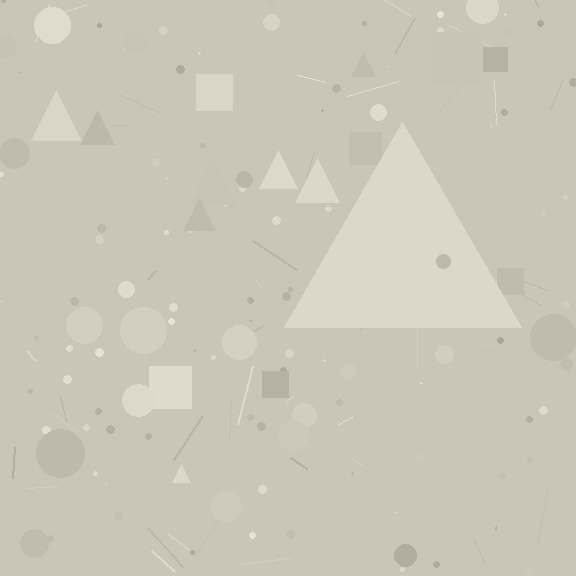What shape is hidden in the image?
A triangle is hidden in the image.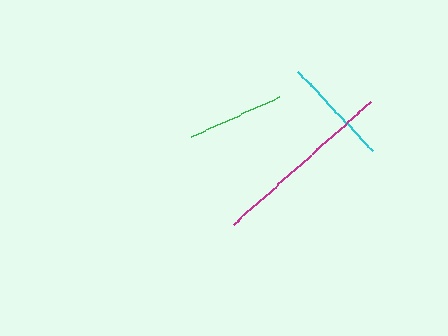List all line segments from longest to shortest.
From longest to shortest: magenta, cyan, green.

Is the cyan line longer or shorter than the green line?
The cyan line is longer than the green line.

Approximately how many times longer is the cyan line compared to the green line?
The cyan line is approximately 1.1 times the length of the green line.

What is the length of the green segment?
The green segment is approximately 96 pixels long.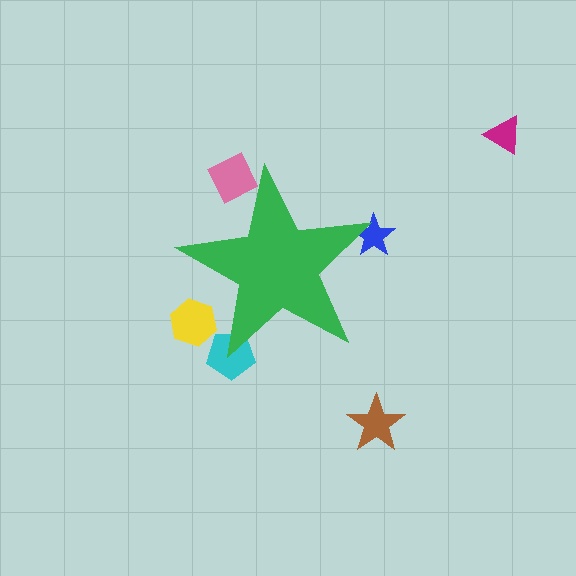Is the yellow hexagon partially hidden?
Yes, the yellow hexagon is partially hidden behind the green star.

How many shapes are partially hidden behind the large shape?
4 shapes are partially hidden.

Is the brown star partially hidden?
No, the brown star is fully visible.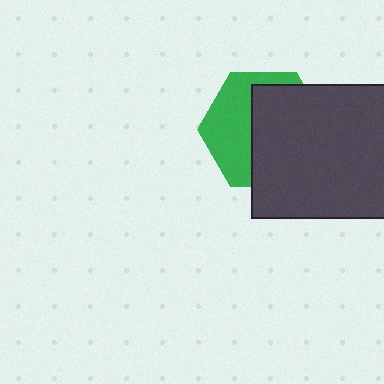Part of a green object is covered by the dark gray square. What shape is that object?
It is a hexagon.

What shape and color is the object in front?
The object in front is a dark gray square.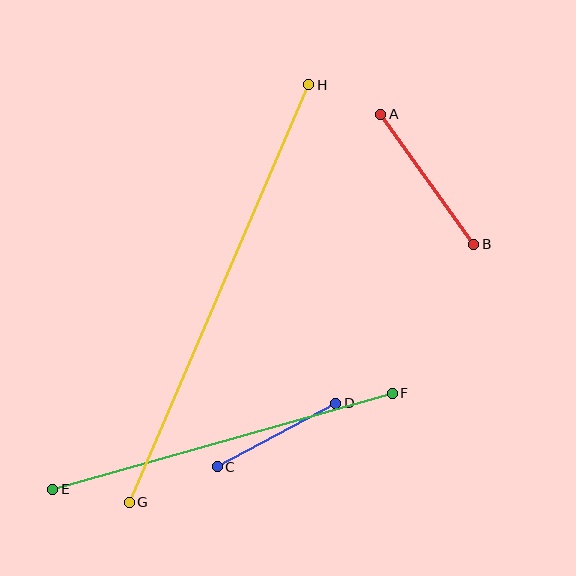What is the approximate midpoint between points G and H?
The midpoint is at approximately (219, 293) pixels.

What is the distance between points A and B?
The distance is approximately 160 pixels.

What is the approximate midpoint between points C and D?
The midpoint is at approximately (277, 435) pixels.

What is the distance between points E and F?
The distance is approximately 353 pixels.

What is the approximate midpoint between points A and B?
The midpoint is at approximately (427, 179) pixels.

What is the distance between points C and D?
The distance is approximately 135 pixels.